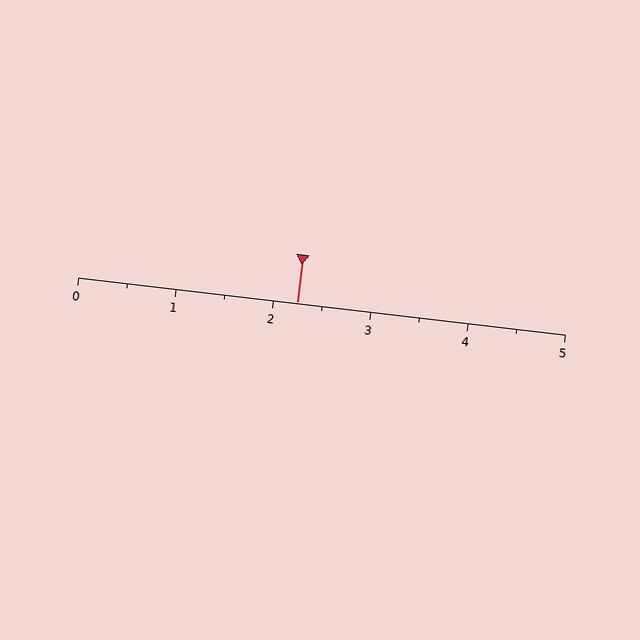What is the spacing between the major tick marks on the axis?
The major ticks are spaced 1 apart.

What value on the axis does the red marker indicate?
The marker indicates approximately 2.2.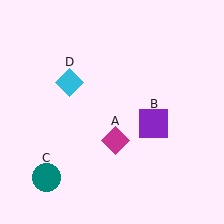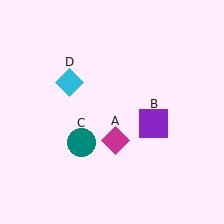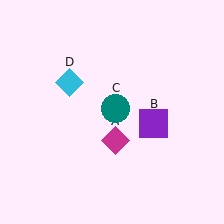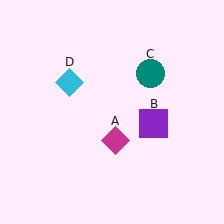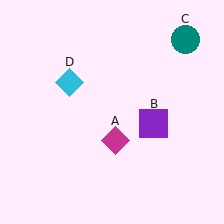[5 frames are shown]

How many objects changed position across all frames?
1 object changed position: teal circle (object C).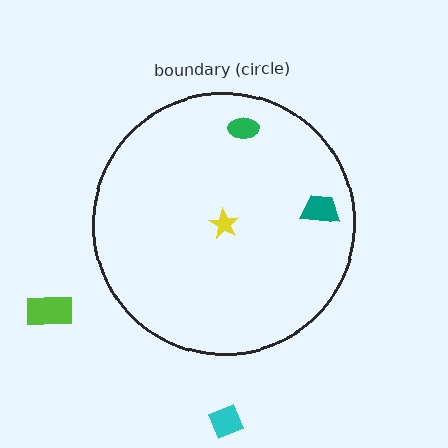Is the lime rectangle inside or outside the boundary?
Outside.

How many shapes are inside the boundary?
3 inside, 2 outside.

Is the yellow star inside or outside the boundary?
Inside.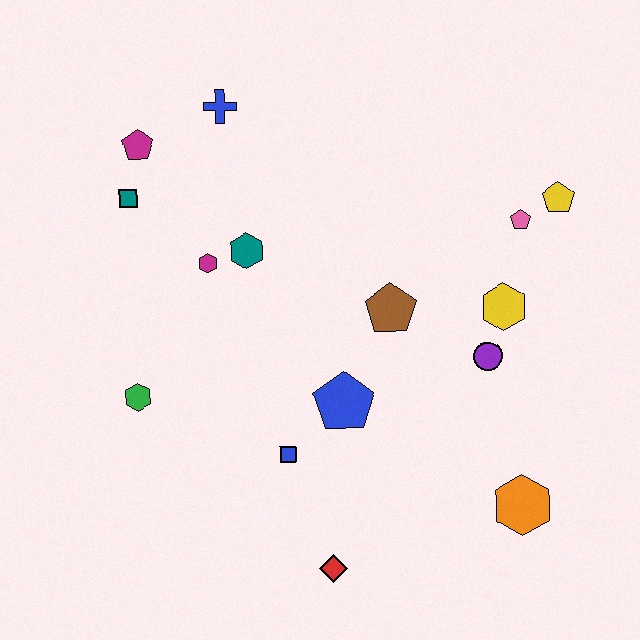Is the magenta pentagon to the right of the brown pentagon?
No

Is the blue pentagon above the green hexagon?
No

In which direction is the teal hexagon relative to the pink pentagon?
The teal hexagon is to the left of the pink pentagon.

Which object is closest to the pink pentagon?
The yellow pentagon is closest to the pink pentagon.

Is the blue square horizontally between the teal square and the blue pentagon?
Yes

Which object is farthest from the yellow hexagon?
The magenta pentagon is farthest from the yellow hexagon.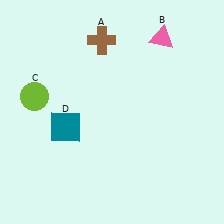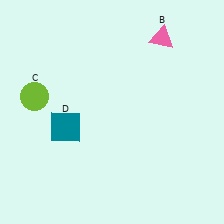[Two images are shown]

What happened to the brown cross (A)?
The brown cross (A) was removed in Image 2. It was in the top-left area of Image 1.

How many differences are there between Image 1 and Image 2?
There is 1 difference between the two images.